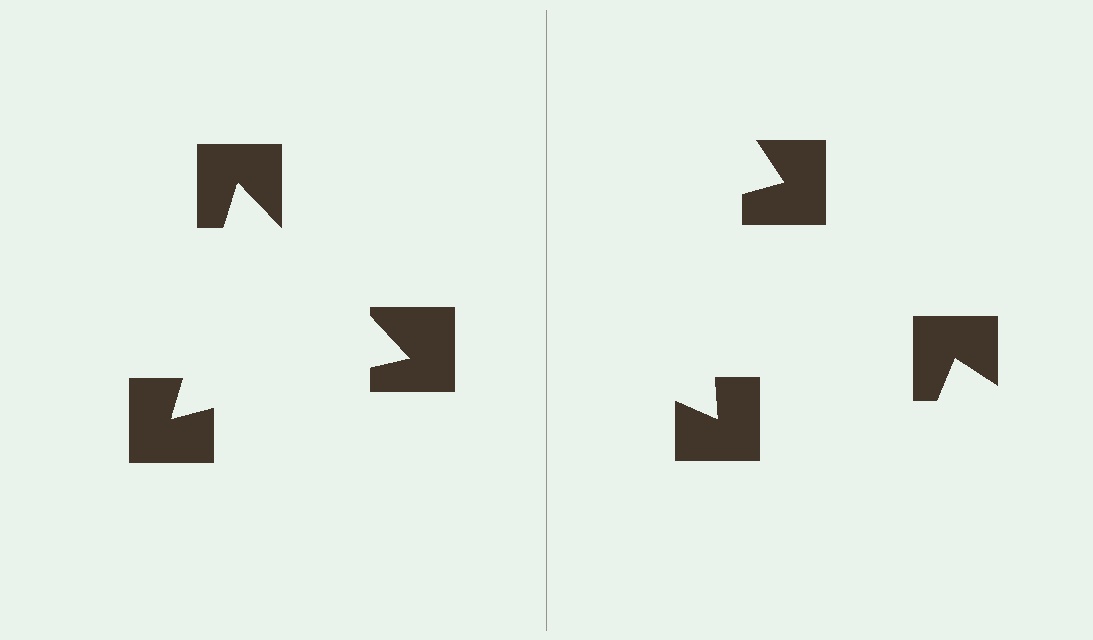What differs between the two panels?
The notched squares are positioned identically on both sides; only the wedge orientations differ. On the left they align to a triangle; on the right they are misaligned.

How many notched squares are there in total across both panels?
6 — 3 on each side.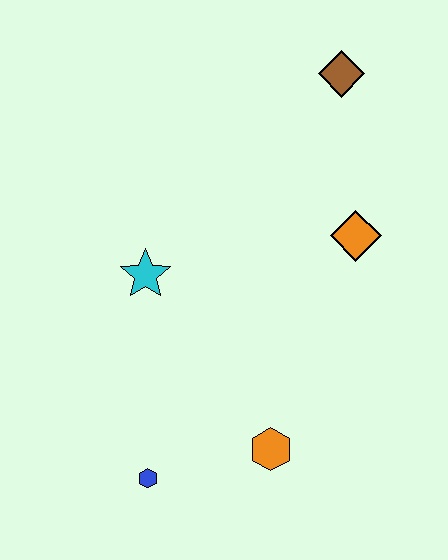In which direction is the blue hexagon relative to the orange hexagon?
The blue hexagon is to the left of the orange hexagon.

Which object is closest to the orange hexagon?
The blue hexagon is closest to the orange hexagon.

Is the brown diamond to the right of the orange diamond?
No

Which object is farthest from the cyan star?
The brown diamond is farthest from the cyan star.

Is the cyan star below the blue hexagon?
No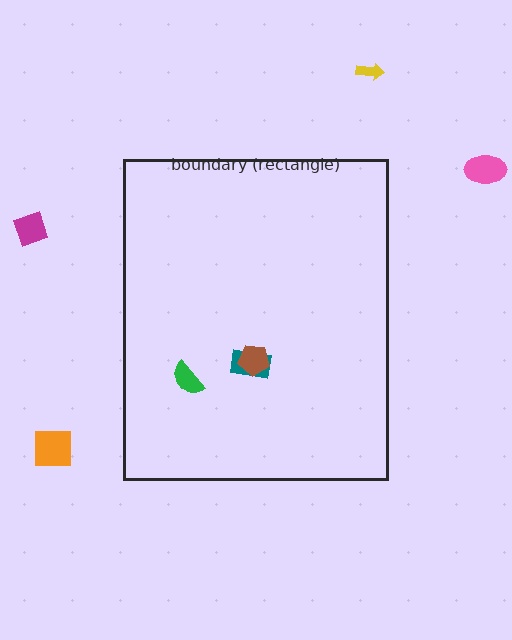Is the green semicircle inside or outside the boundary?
Inside.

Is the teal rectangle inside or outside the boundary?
Inside.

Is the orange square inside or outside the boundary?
Outside.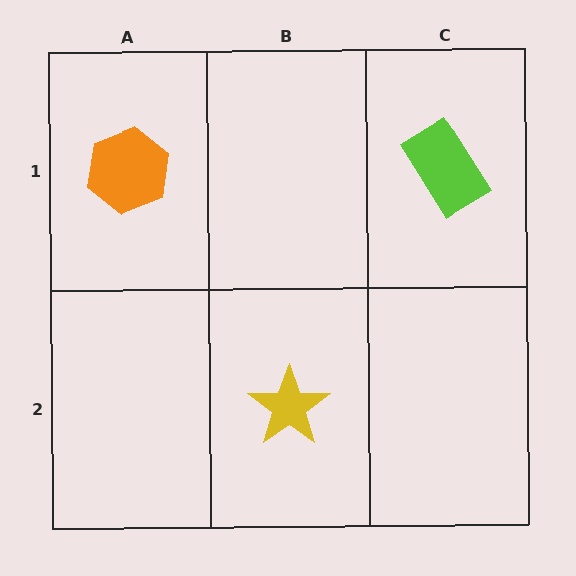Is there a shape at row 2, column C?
No, that cell is empty.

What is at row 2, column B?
A yellow star.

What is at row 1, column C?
A lime rectangle.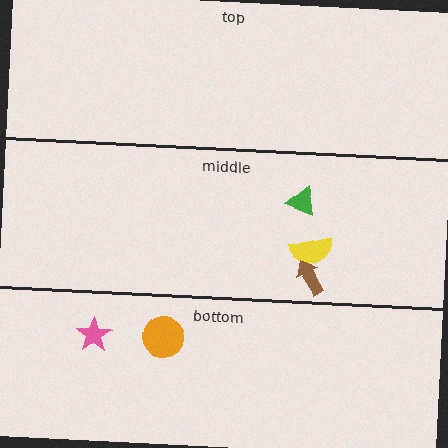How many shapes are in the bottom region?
2.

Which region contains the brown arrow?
The middle region.